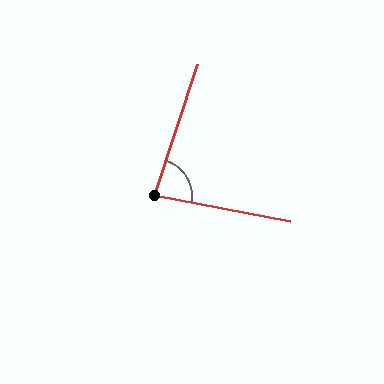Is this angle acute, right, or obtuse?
It is acute.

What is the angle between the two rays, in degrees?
Approximately 83 degrees.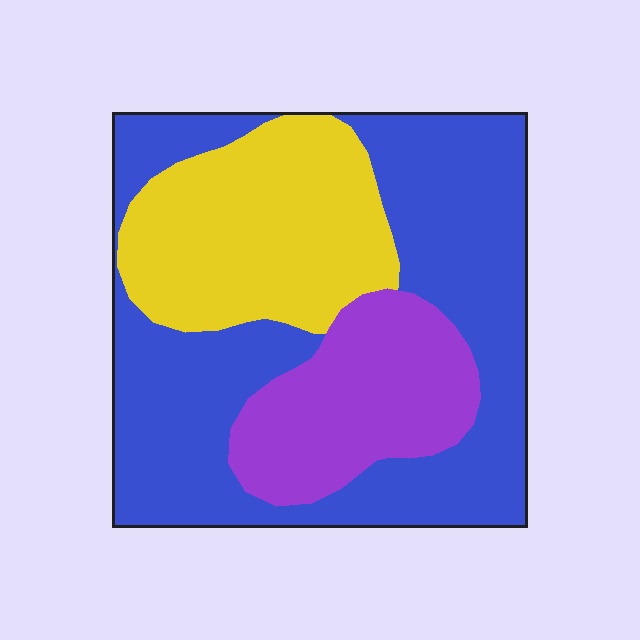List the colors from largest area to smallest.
From largest to smallest: blue, yellow, purple.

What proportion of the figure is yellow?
Yellow covers about 25% of the figure.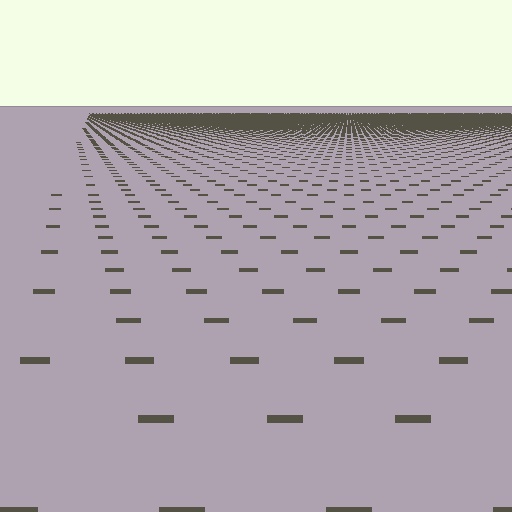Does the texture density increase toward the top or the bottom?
Density increases toward the top.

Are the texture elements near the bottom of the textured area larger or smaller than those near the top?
Larger. Near the bottom, elements are closer to the viewer and appear at a bigger on-screen size.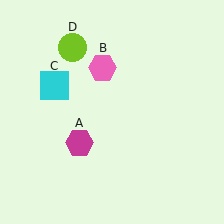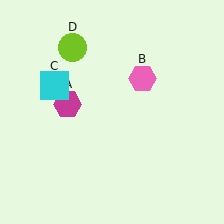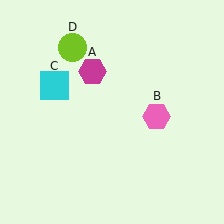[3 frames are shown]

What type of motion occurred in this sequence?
The magenta hexagon (object A), pink hexagon (object B) rotated clockwise around the center of the scene.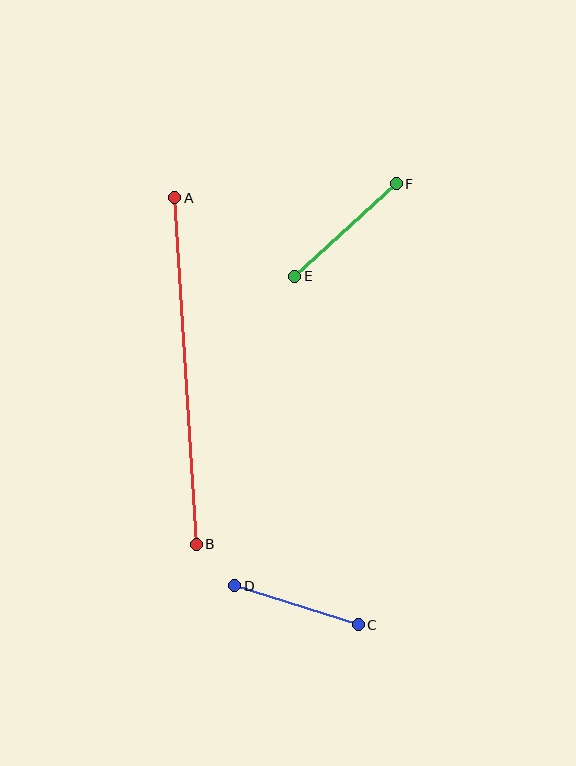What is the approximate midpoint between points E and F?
The midpoint is at approximately (345, 230) pixels.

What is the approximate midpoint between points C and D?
The midpoint is at approximately (296, 605) pixels.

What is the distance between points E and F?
The distance is approximately 138 pixels.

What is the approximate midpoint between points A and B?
The midpoint is at approximately (186, 371) pixels.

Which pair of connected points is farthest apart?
Points A and B are farthest apart.